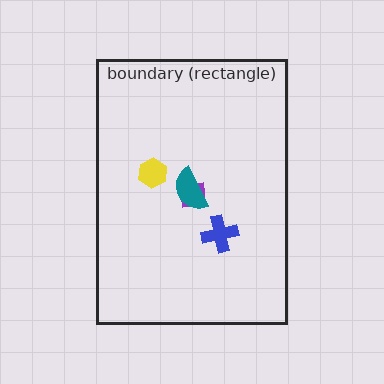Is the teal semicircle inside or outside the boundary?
Inside.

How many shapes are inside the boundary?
4 inside, 0 outside.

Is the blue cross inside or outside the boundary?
Inside.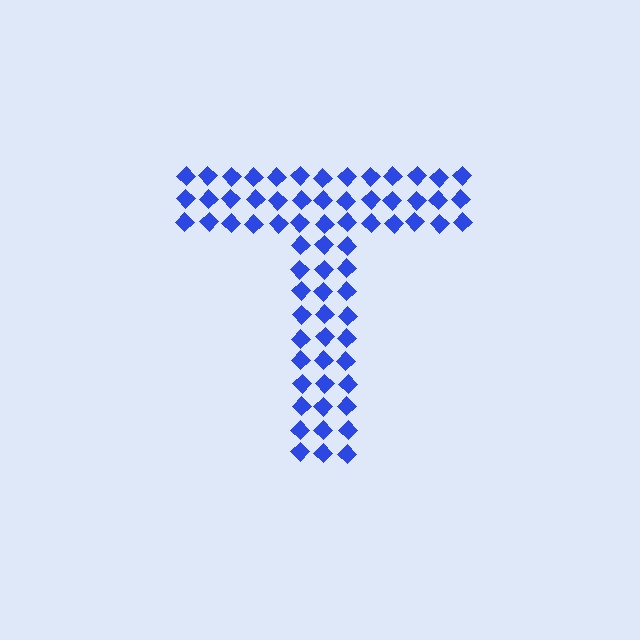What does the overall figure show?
The overall figure shows the letter T.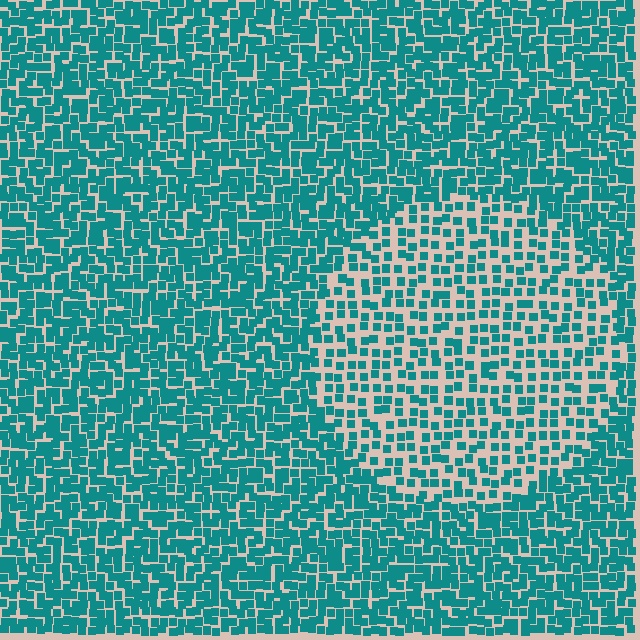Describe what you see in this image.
The image contains small teal elements arranged at two different densities. A circle-shaped region is visible where the elements are less densely packed than the surrounding area.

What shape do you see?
I see a circle.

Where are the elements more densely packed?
The elements are more densely packed outside the circle boundary.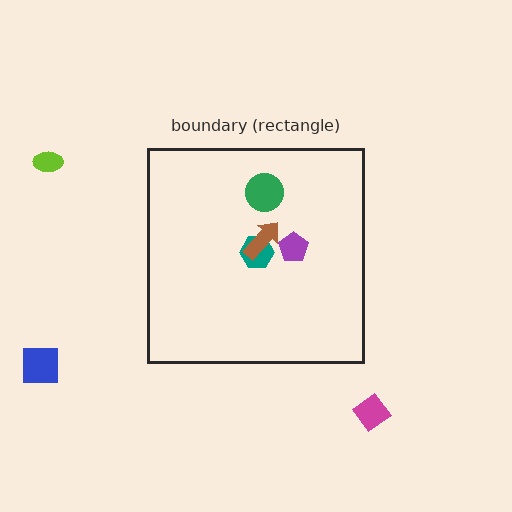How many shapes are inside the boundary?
4 inside, 3 outside.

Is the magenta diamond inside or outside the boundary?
Outside.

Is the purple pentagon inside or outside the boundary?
Inside.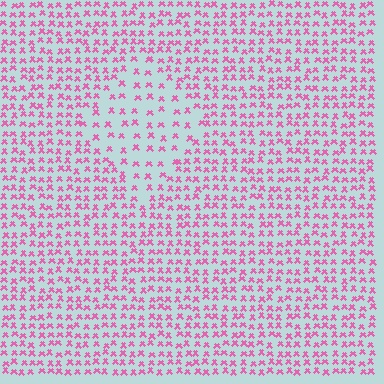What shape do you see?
I see a diamond.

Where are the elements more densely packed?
The elements are more densely packed outside the diamond boundary.